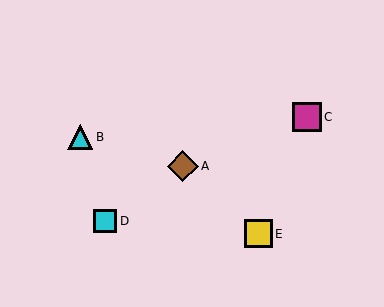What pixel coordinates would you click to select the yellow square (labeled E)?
Click at (258, 234) to select the yellow square E.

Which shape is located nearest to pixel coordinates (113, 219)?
The cyan square (labeled D) at (105, 221) is nearest to that location.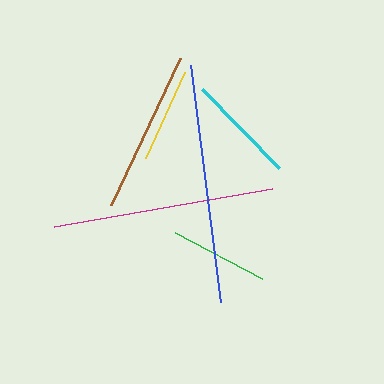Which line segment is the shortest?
The yellow line is the shortest at approximately 95 pixels.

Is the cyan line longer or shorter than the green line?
The cyan line is longer than the green line.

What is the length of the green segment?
The green segment is approximately 99 pixels long.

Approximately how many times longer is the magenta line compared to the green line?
The magenta line is approximately 2.2 times the length of the green line.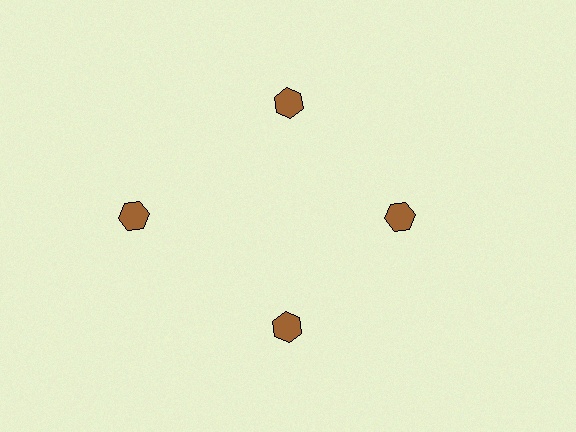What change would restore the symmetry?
The symmetry would be restored by moving it inward, back onto the ring so that all 4 hexagons sit at equal angles and equal distance from the center.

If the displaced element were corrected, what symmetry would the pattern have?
It would have 4-fold rotational symmetry — the pattern would map onto itself every 90 degrees.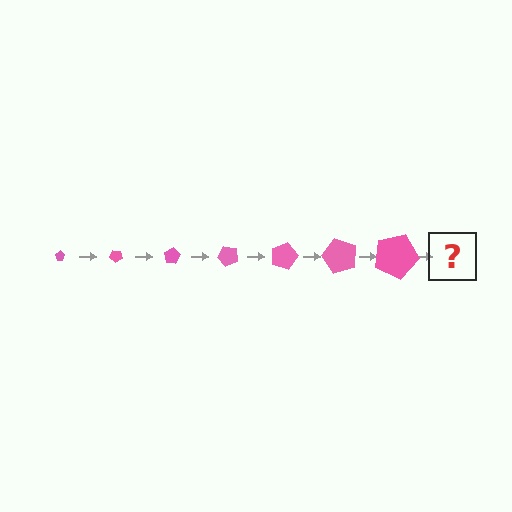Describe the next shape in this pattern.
It should be a pentagon, larger than the previous one and rotated 280 degrees from the start.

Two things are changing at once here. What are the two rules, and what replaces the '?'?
The two rules are that the pentagon grows larger each step and it rotates 40 degrees each step. The '?' should be a pentagon, larger than the previous one and rotated 280 degrees from the start.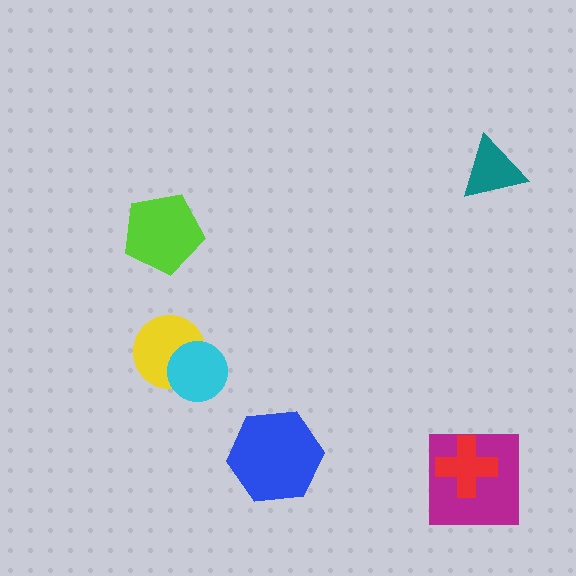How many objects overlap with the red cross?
1 object overlaps with the red cross.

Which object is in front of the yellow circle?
The cyan circle is in front of the yellow circle.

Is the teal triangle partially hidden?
No, no other shape covers it.